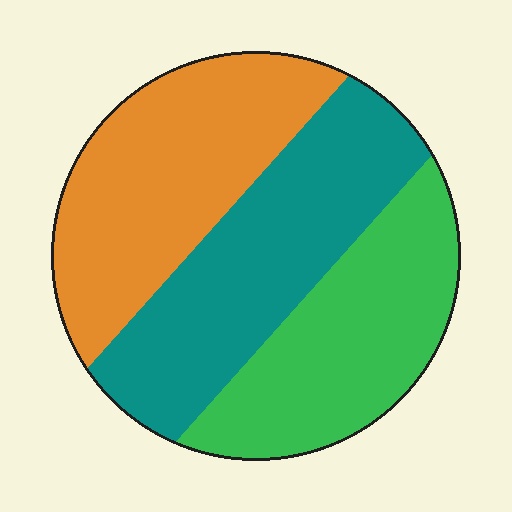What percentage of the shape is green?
Green covers roughly 30% of the shape.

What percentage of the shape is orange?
Orange takes up about one third (1/3) of the shape.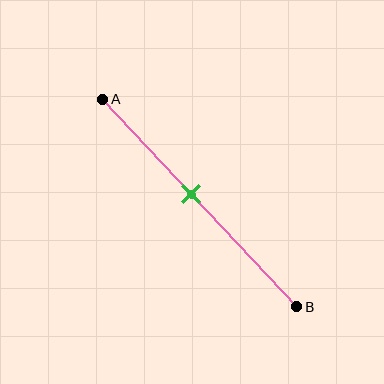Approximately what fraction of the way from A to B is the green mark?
The green mark is approximately 45% of the way from A to B.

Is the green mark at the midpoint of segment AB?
No, the mark is at about 45% from A, not at the 50% midpoint.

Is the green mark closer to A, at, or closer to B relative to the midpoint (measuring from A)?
The green mark is closer to point A than the midpoint of segment AB.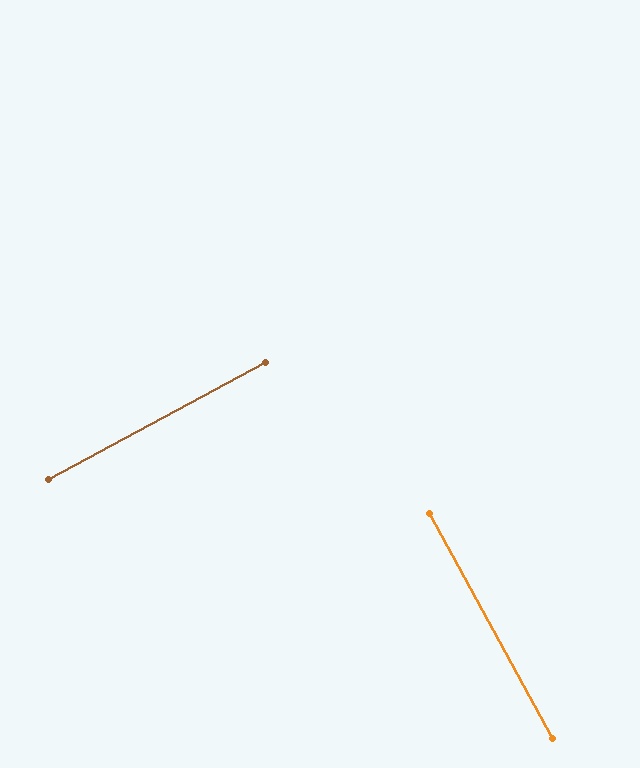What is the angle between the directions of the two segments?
Approximately 90 degrees.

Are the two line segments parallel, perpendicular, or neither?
Perpendicular — they meet at approximately 90°.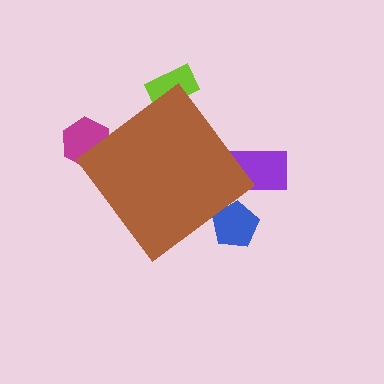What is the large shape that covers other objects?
A brown diamond.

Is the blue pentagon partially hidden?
Yes, the blue pentagon is partially hidden behind the brown diamond.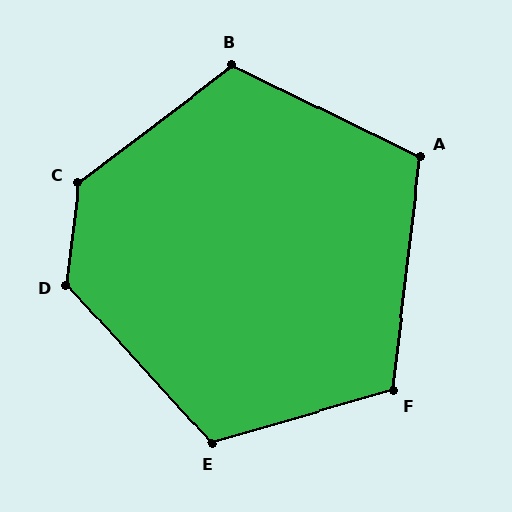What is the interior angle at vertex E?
Approximately 117 degrees (obtuse).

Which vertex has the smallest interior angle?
A, at approximately 109 degrees.